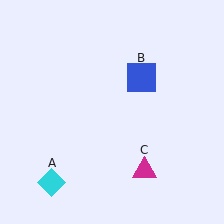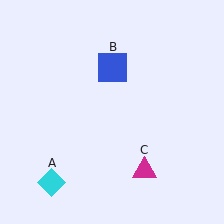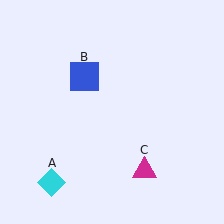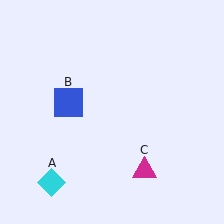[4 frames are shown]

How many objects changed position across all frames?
1 object changed position: blue square (object B).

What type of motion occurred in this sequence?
The blue square (object B) rotated counterclockwise around the center of the scene.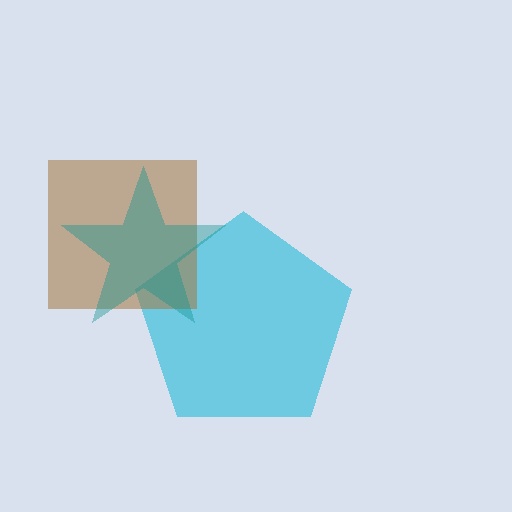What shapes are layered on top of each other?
The layered shapes are: a cyan pentagon, a brown square, a teal star.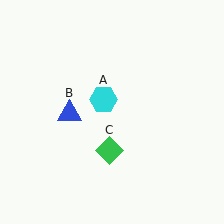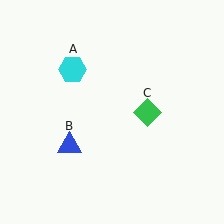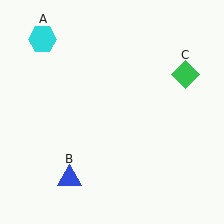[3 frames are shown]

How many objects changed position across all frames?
3 objects changed position: cyan hexagon (object A), blue triangle (object B), green diamond (object C).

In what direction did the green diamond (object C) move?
The green diamond (object C) moved up and to the right.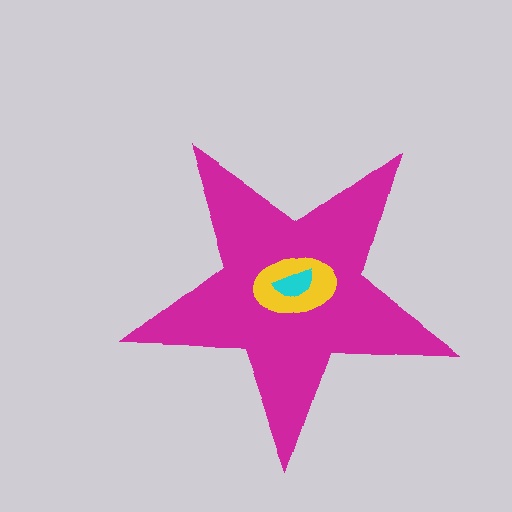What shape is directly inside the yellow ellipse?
The cyan semicircle.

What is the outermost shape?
The magenta star.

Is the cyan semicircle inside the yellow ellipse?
Yes.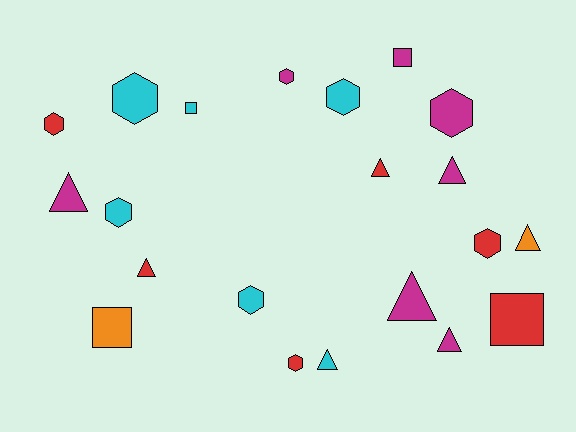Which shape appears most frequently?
Hexagon, with 9 objects.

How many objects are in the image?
There are 21 objects.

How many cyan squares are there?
There is 1 cyan square.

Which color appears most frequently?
Magenta, with 7 objects.